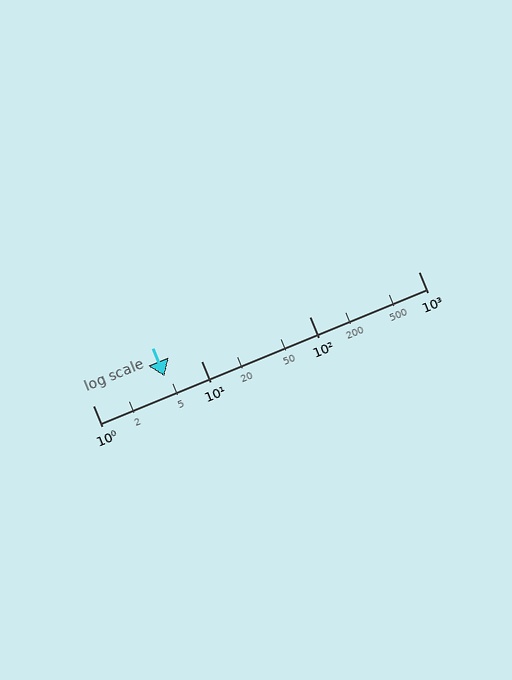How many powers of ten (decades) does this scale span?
The scale spans 3 decades, from 1 to 1000.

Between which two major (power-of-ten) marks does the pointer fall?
The pointer is between 1 and 10.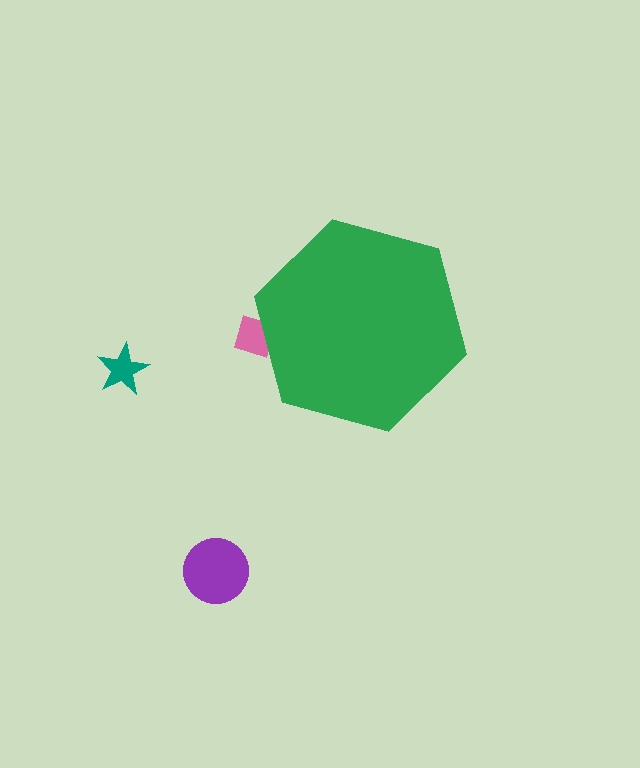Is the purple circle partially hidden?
No, the purple circle is fully visible.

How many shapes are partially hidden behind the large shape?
1 shape is partially hidden.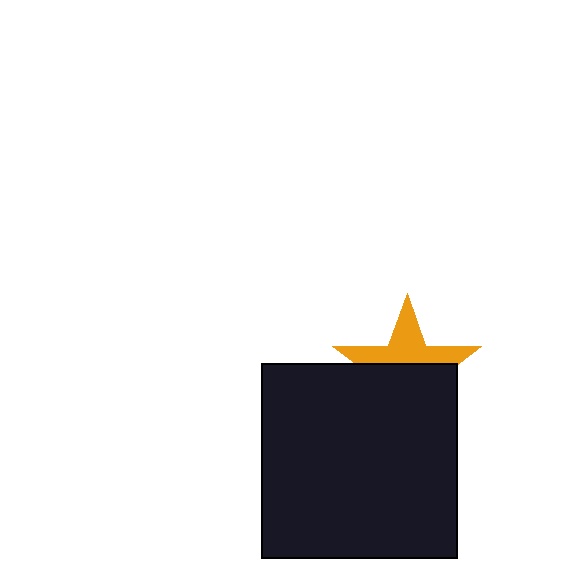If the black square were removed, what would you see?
You would see the complete orange star.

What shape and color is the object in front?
The object in front is a black square.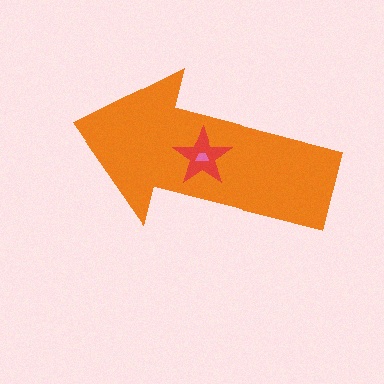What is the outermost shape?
The orange arrow.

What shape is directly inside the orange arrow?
The red star.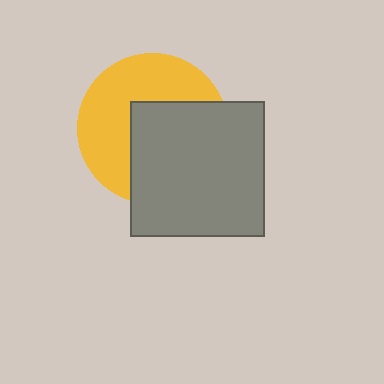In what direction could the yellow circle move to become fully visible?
The yellow circle could move toward the upper-left. That would shift it out from behind the gray square entirely.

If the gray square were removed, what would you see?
You would see the complete yellow circle.